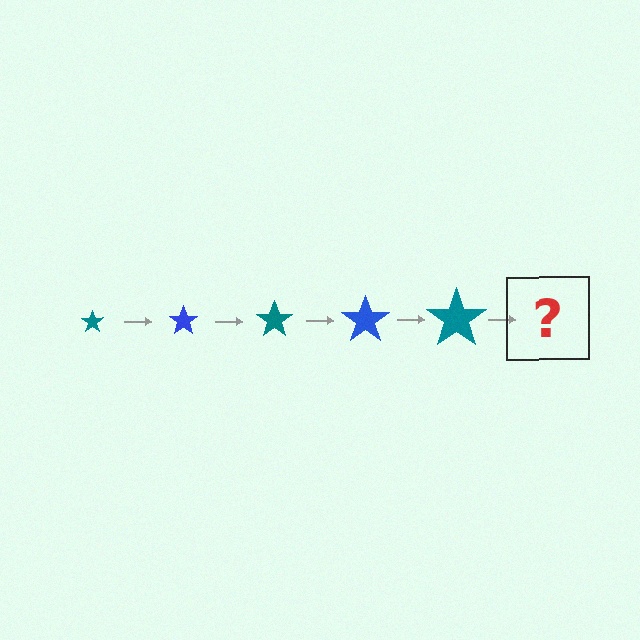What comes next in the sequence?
The next element should be a blue star, larger than the previous one.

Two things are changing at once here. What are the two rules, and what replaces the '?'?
The two rules are that the star grows larger each step and the color cycles through teal and blue. The '?' should be a blue star, larger than the previous one.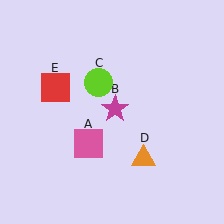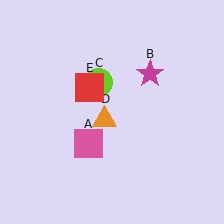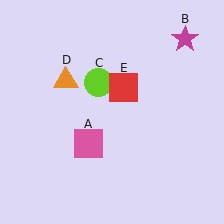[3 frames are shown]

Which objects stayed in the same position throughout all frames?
Pink square (object A) and lime circle (object C) remained stationary.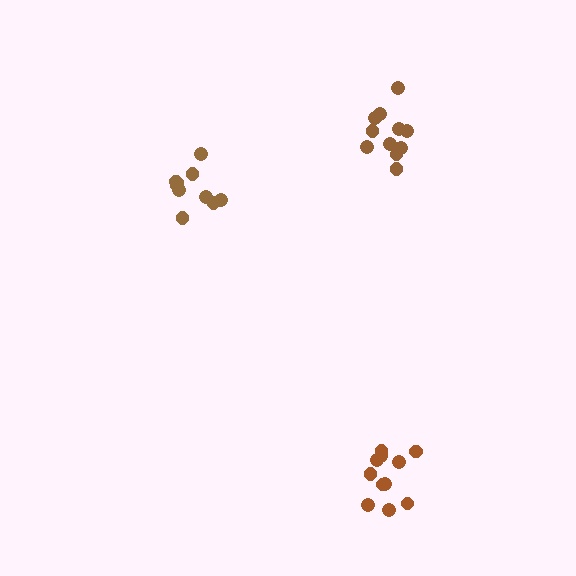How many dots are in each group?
Group 1: 12 dots, Group 2: 11 dots, Group 3: 10 dots (33 total).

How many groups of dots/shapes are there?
There are 3 groups.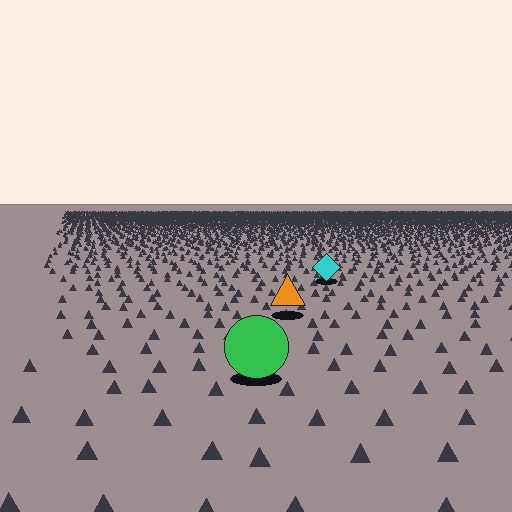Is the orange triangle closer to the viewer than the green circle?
No. The green circle is closer — you can tell from the texture gradient: the ground texture is coarser near it.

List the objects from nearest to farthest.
From nearest to farthest: the green circle, the orange triangle, the cyan diamond.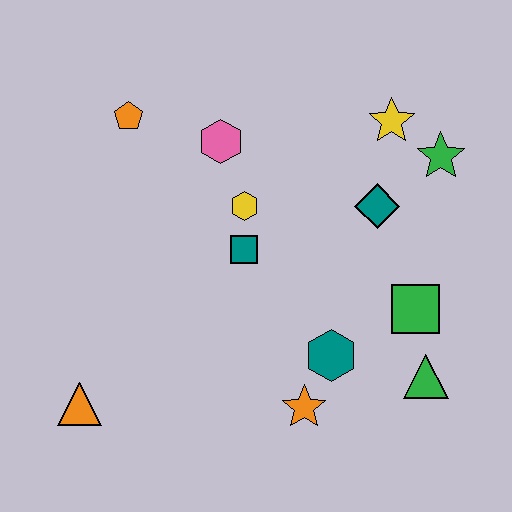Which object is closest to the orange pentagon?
The pink hexagon is closest to the orange pentagon.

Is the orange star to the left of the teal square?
No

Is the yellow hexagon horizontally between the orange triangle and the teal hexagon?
Yes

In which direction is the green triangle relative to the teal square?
The green triangle is to the right of the teal square.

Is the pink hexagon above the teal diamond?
Yes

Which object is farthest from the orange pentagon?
The green triangle is farthest from the orange pentagon.